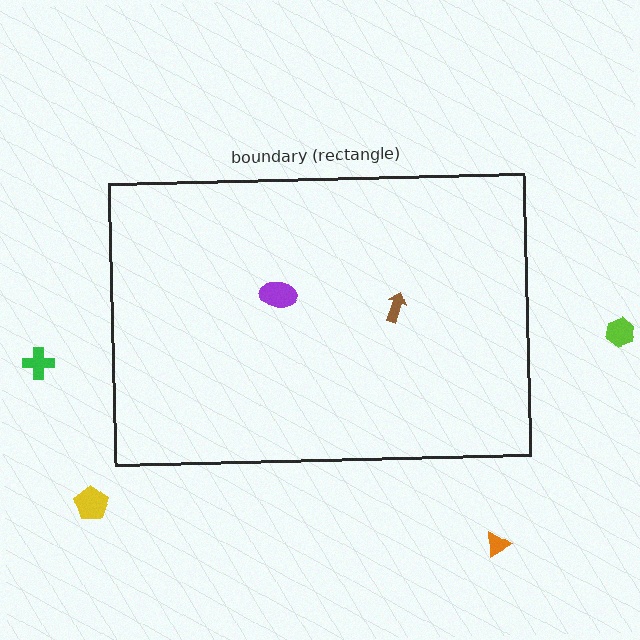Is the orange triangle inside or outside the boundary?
Outside.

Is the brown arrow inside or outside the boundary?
Inside.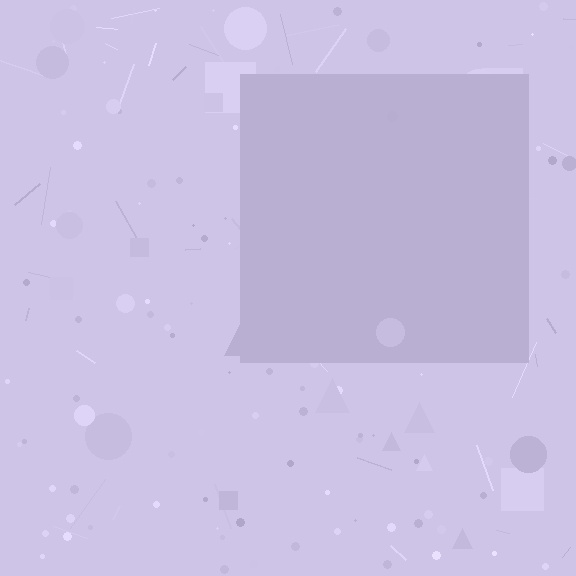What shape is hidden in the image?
A square is hidden in the image.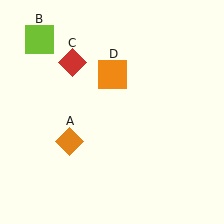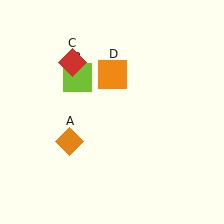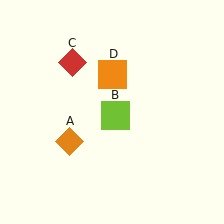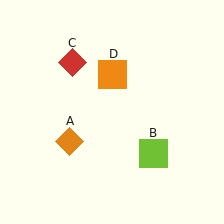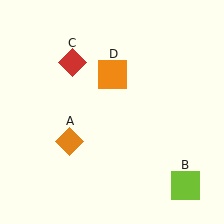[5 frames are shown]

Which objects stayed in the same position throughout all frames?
Orange diamond (object A) and red diamond (object C) and orange square (object D) remained stationary.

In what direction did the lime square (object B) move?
The lime square (object B) moved down and to the right.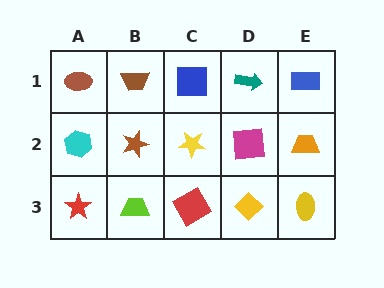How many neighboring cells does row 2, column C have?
4.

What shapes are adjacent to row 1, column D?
A magenta square (row 2, column D), a blue square (row 1, column C), a blue rectangle (row 1, column E).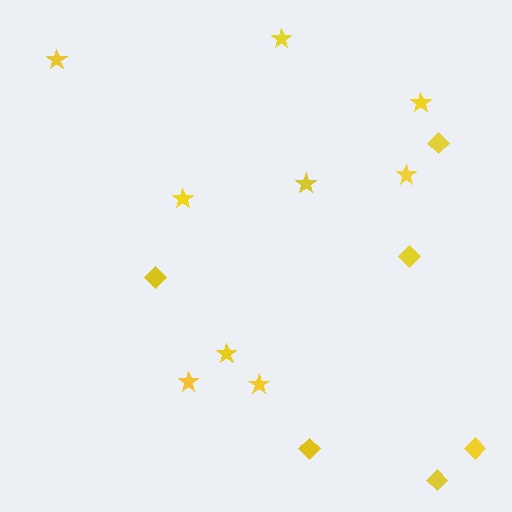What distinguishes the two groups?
There are 2 groups: one group of diamonds (6) and one group of stars (9).